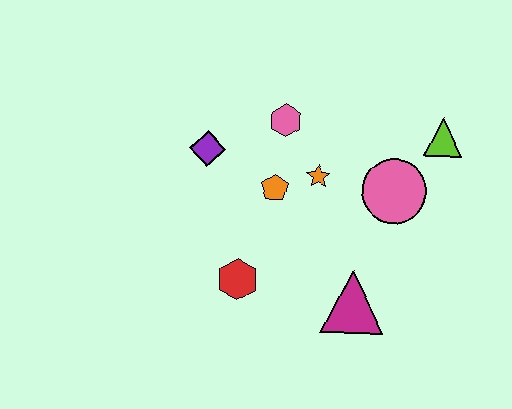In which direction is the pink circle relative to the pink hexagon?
The pink circle is to the right of the pink hexagon.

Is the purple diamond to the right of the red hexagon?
No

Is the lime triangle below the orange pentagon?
No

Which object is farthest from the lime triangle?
The red hexagon is farthest from the lime triangle.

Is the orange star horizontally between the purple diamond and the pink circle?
Yes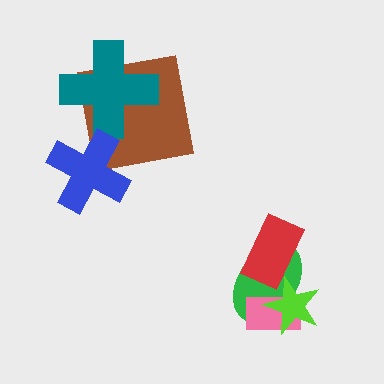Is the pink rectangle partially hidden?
Yes, it is partially covered by another shape.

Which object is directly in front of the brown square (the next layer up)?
The teal cross is directly in front of the brown square.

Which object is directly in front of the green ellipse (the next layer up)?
The pink rectangle is directly in front of the green ellipse.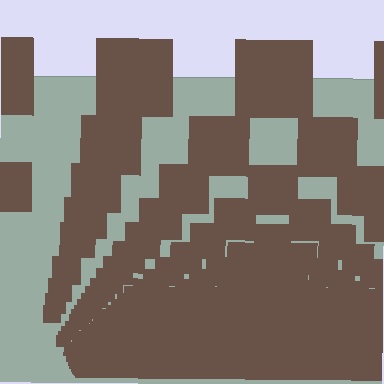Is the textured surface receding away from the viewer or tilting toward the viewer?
The surface appears to tilt toward the viewer. Texture elements get larger and sparser toward the top.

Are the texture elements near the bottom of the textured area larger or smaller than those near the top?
Smaller. The gradient is inverted — elements near the bottom are smaller and denser.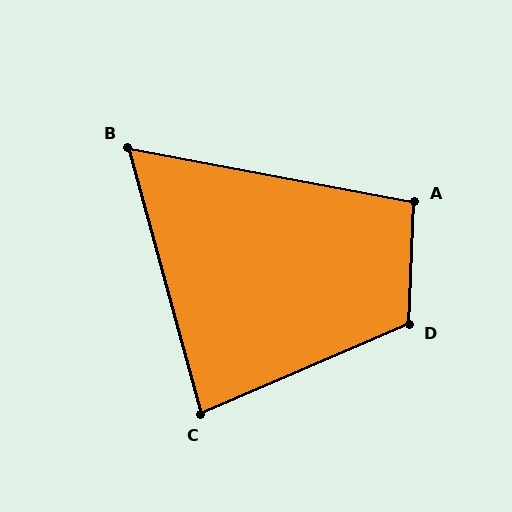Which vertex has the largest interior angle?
D, at approximately 116 degrees.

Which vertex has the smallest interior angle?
B, at approximately 64 degrees.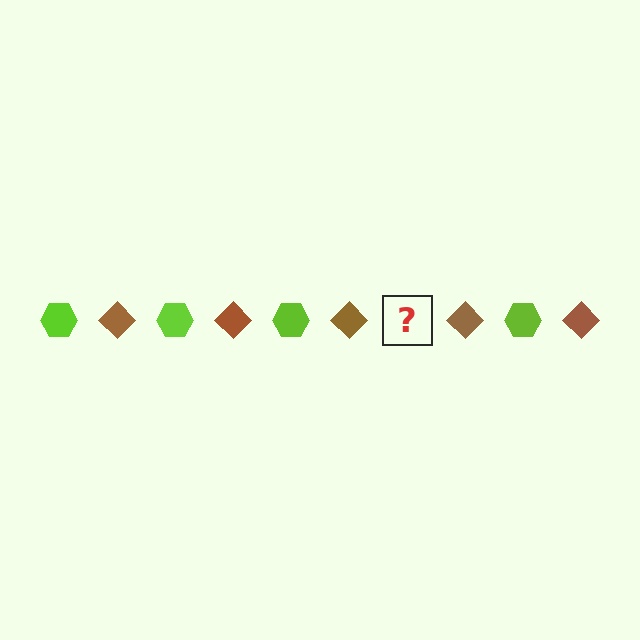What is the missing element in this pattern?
The missing element is a lime hexagon.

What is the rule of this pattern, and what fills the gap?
The rule is that the pattern alternates between lime hexagon and brown diamond. The gap should be filled with a lime hexagon.